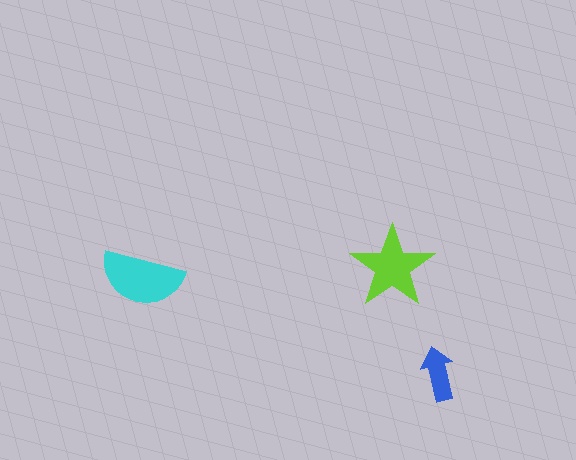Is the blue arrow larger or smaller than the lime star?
Smaller.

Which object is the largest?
The cyan semicircle.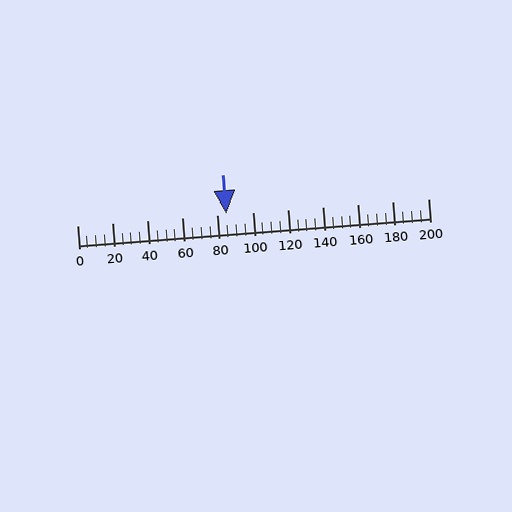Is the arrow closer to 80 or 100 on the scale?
The arrow is closer to 80.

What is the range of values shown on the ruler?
The ruler shows values from 0 to 200.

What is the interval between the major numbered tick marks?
The major tick marks are spaced 20 units apart.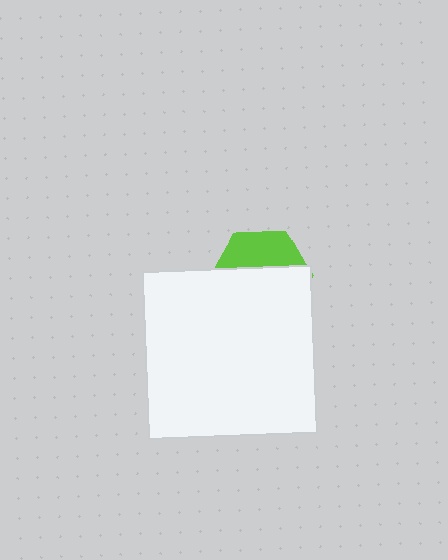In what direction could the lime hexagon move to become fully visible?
The lime hexagon could move up. That would shift it out from behind the white square entirely.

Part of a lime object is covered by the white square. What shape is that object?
It is a hexagon.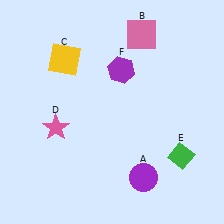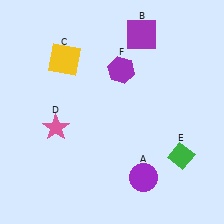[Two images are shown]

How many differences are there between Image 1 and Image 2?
There is 1 difference between the two images.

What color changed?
The square (B) changed from pink in Image 1 to purple in Image 2.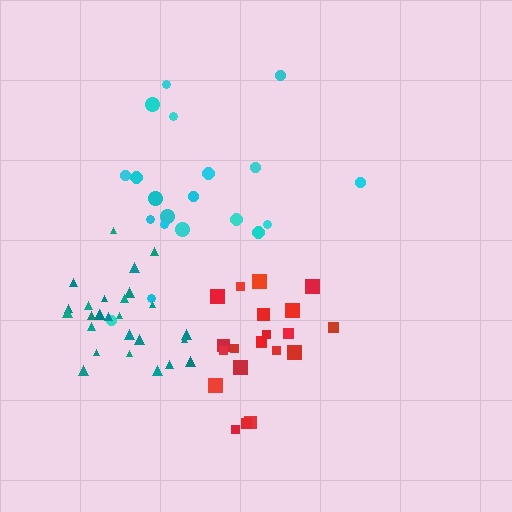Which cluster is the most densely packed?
Teal.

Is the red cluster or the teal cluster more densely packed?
Teal.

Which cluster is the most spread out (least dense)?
Cyan.